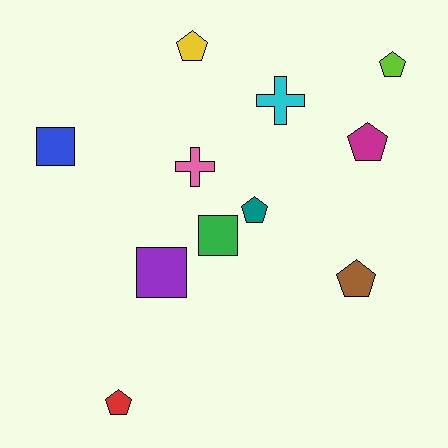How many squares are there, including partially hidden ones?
There are 3 squares.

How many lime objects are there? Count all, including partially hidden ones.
There is 1 lime object.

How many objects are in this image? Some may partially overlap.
There are 11 objects.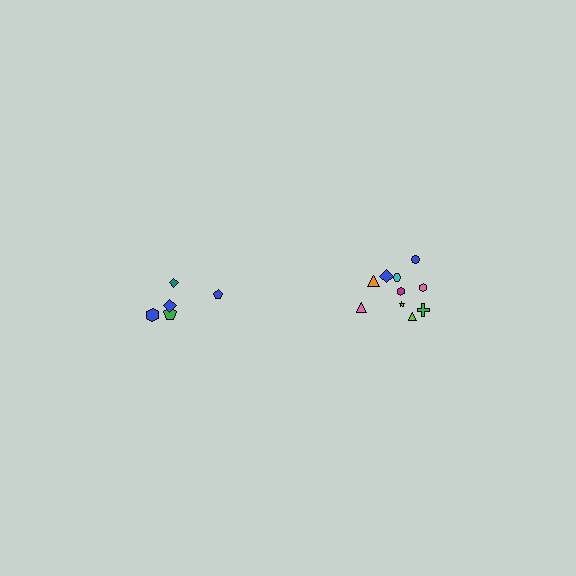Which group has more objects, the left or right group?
The right group.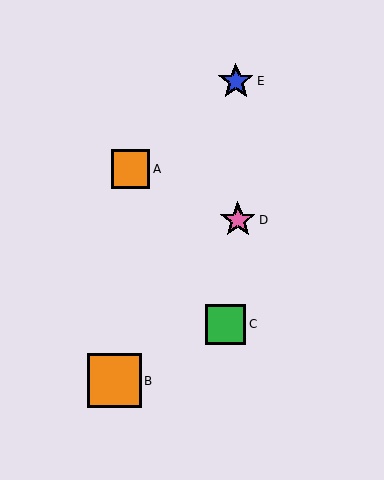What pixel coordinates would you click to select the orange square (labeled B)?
Click at (114, 381) to select the orange square B.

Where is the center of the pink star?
The center of the pink star is at (238, 220).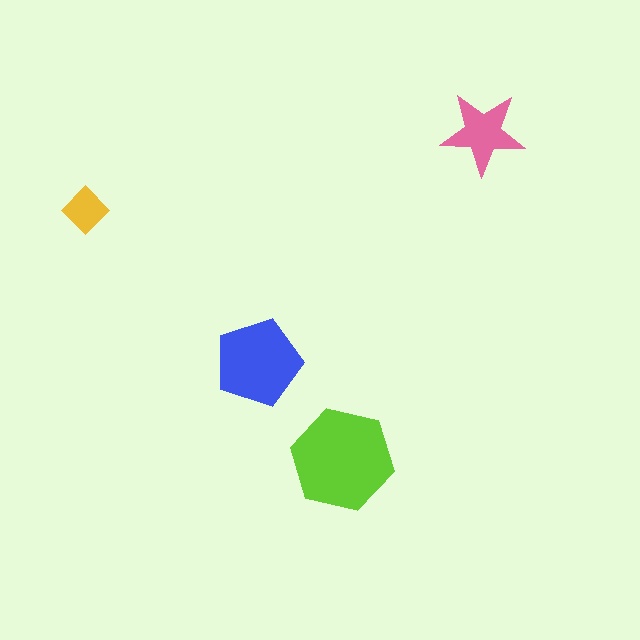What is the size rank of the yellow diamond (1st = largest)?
4th.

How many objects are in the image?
There are 4 objects in the image.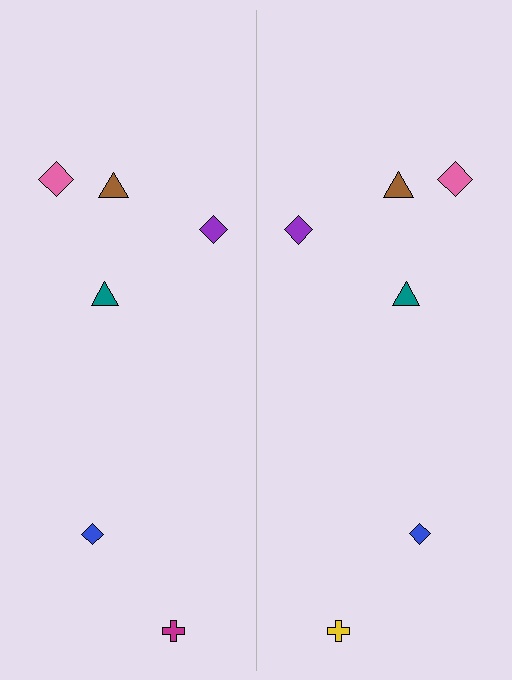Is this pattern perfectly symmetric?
No, the pattern is not perfectly symmetric. The yellow cross on the right side breaks the symmetry — its mirror counterpart is magenta.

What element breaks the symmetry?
The yellow cross on the right side breaks the symmetry — its mirror counterpart is magenta.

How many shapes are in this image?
There are 12 shapes in this image.